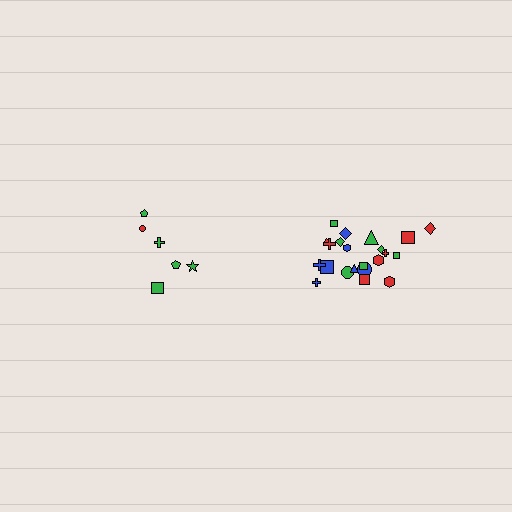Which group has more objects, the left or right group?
The right group.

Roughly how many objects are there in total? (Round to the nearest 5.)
Roughly 30 objects in total.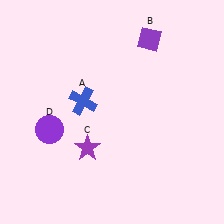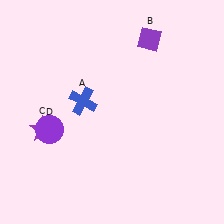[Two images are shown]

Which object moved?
The purple star (C) moved left.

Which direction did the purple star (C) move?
The purple star (C) moved left.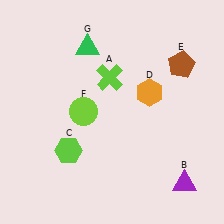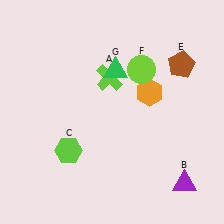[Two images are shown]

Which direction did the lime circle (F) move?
The lime circle (F) moved right.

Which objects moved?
The objects that moved are: the lime circle (F), the green triangle (G).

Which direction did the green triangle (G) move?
The green triangle (G) moved right.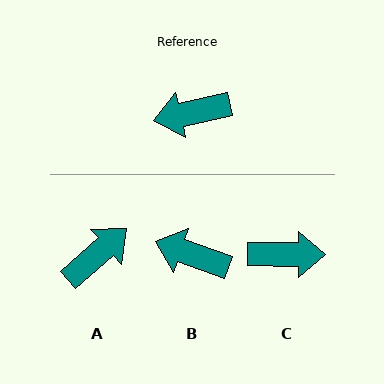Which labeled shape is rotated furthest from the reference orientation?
C, about 167 degrees away.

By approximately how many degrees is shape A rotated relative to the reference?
Approximately 151 degrees clockwise.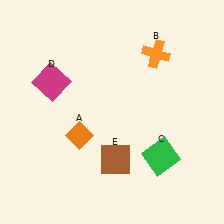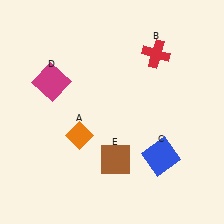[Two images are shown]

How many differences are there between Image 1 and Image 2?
There are 2 differences between the two images.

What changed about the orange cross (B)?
In Image 1, B is orange. In Image 2, it changed to red.